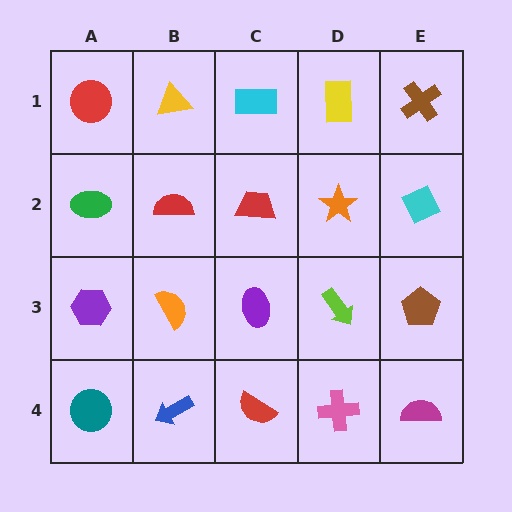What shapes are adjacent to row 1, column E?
A cyan diamond (row 2, column E), a yellow rectangle (row 1, column D).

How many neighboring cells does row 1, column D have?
3.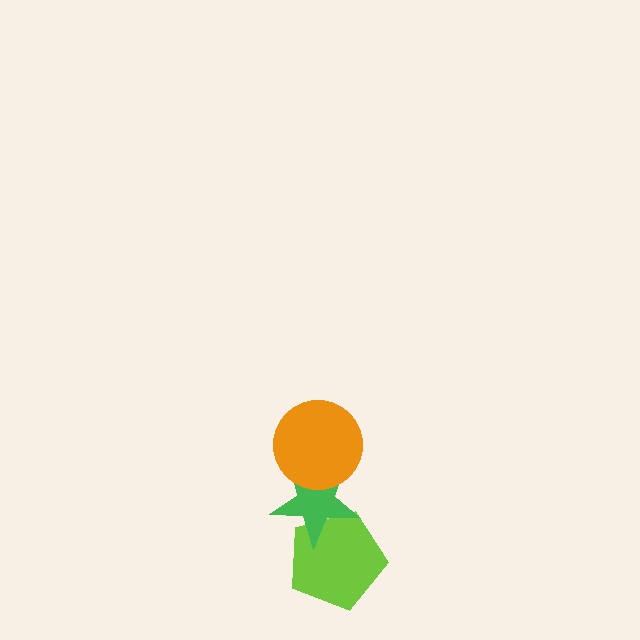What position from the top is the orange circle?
The orange circle is 1st from the top.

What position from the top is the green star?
The green star is 2nd from the top.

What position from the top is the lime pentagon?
The lime pentagon is 3rd from the top.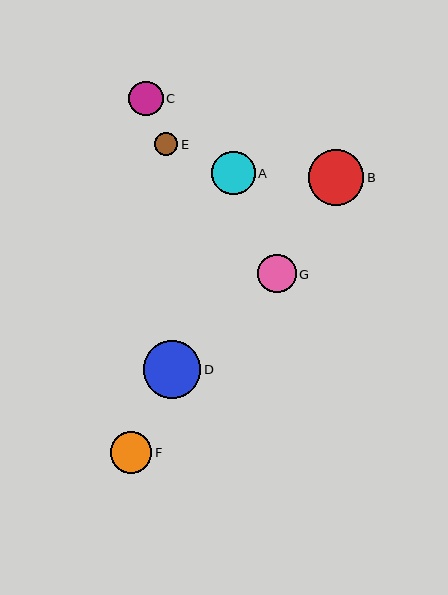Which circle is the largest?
Circle D is the largest with a size of approximately 57 pixels.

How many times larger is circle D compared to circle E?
Circle D is approximately 2.4 times the size of circle E.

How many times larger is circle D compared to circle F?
Circle D is approximately 1.4 times the size of circle F.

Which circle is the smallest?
Circle E is the smallest with a size of approximately 24 pixels.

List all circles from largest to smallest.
From largest to smallest: D, B, A, F, G, C, E.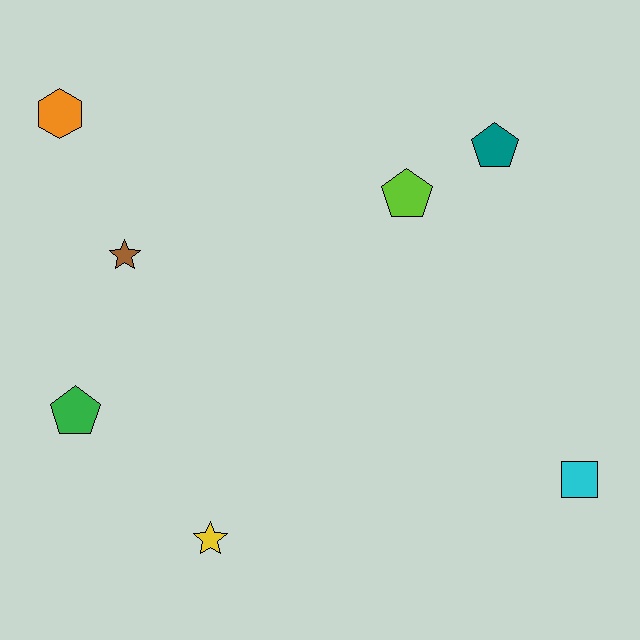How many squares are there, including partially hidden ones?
There is 1 square.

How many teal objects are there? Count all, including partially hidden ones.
There is 1 teal object.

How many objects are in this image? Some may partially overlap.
There are 7 objects.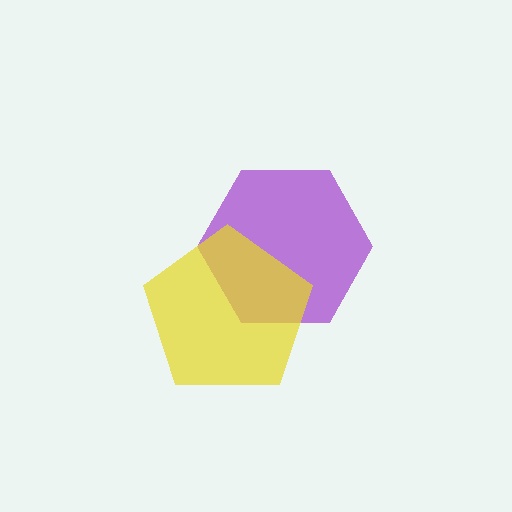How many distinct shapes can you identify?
There are 2 distinct shapes: a purple hexagon, a yellow pentagon.